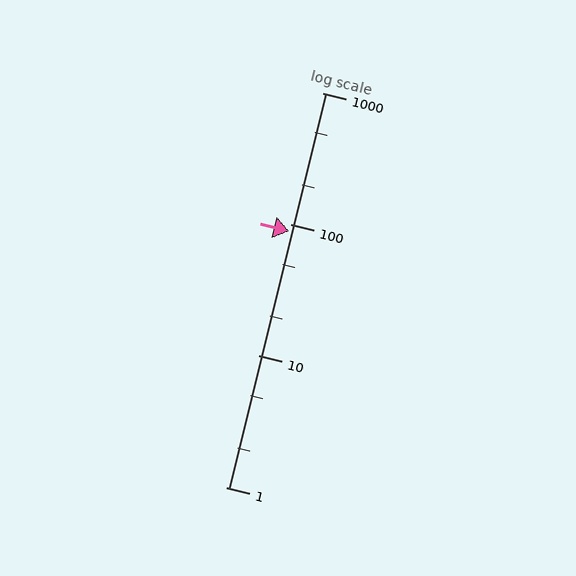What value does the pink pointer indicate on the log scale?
The pointer indicates approximately 88.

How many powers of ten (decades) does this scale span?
The scale spans 3 decades, from 1 to 1000.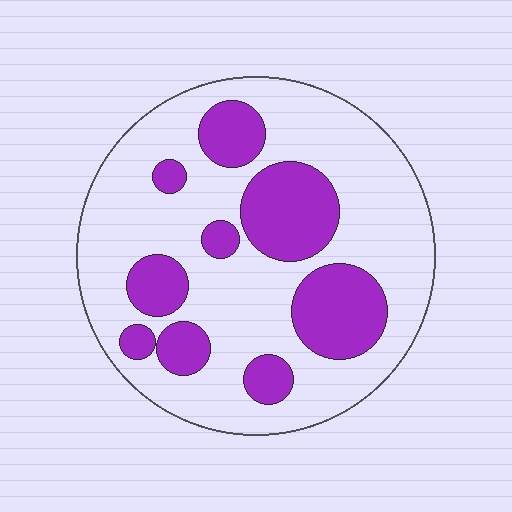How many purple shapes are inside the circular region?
9.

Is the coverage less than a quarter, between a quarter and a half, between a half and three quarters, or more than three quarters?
Between a quarter and a half.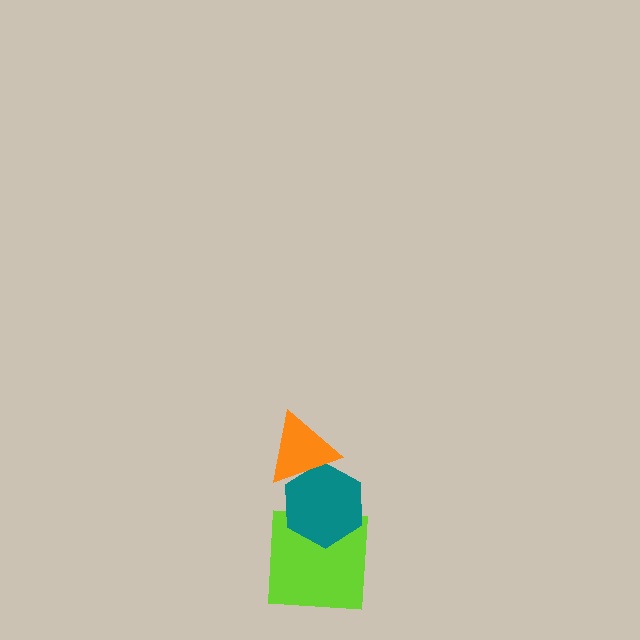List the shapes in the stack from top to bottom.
From top to bottom: the orange triangle, the teal hexagon, the lime square.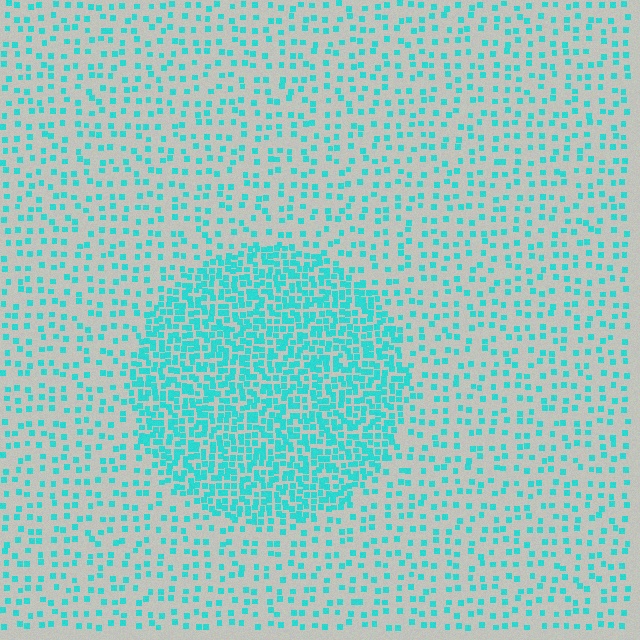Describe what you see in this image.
The image contains small cyan elements arranged at two different densities. A circle-shaped region is visible where the elements are more densely packed than the surrounding area.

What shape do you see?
I see a circle.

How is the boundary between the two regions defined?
The boundary is defined by a change in element density (approximately 2.7x ratio). All elements are the same color, size, and shape.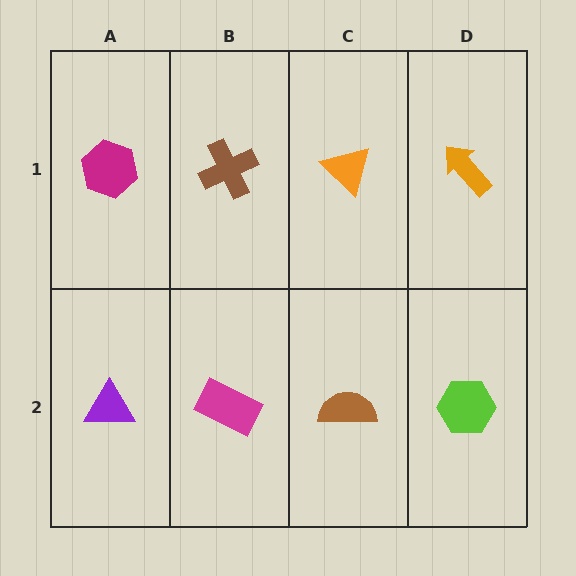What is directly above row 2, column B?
A brown cross.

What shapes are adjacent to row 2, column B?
A brown cross (row 1, column B), a purple triangle (row 2, column A), a brown semicircle (row 2, column C).